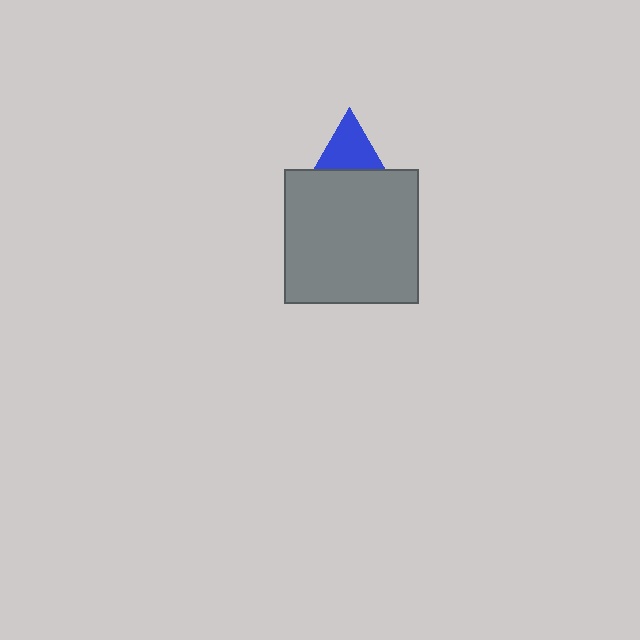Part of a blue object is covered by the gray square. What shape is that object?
It is a triangle.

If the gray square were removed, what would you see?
You would see the complete blue triangle.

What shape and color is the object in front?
The object in front is a gray square.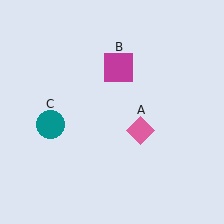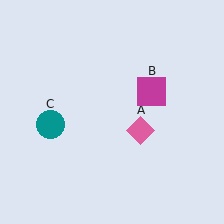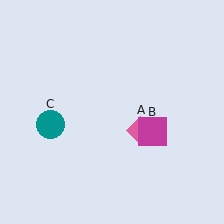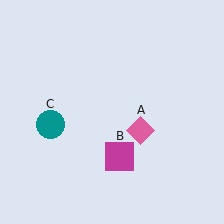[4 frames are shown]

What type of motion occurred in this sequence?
The magenta square (object B) rotated clockwise around the center of the scene.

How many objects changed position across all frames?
1 object changed position: magenta square (object B).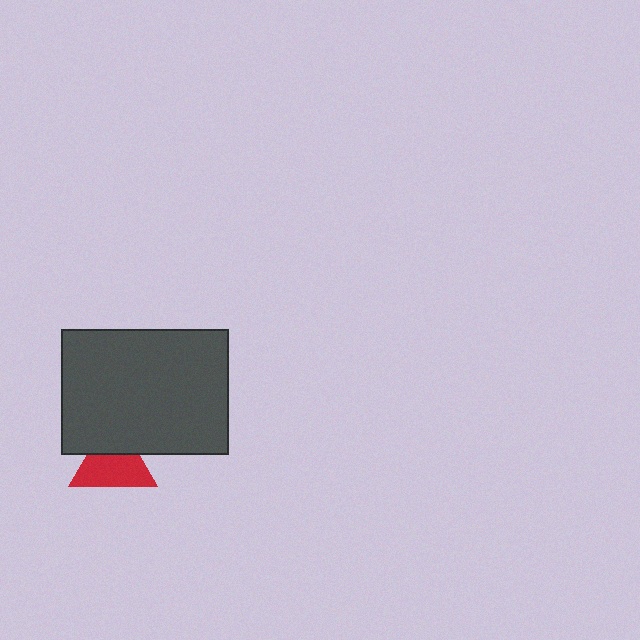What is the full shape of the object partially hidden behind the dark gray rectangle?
The partially hidden object is a red triangle.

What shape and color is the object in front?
The object in front is a dark gray rectangle.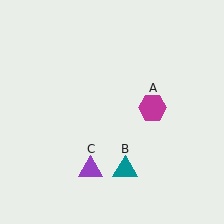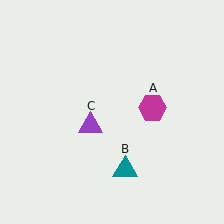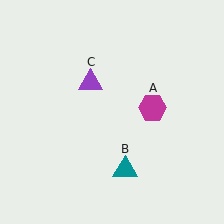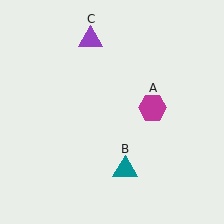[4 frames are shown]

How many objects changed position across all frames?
1 object changed position: purple triangle (object C).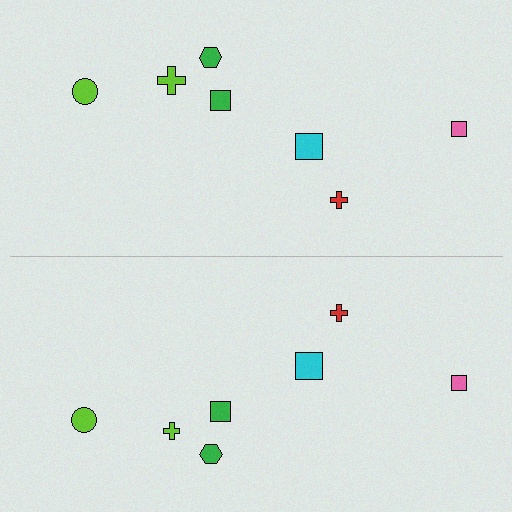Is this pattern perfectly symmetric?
No, the pattern is not perfectly symmetric. The lime cross on the bottom side has a different size than its mirror counterpart.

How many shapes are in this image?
There are 14 shapes in this image.